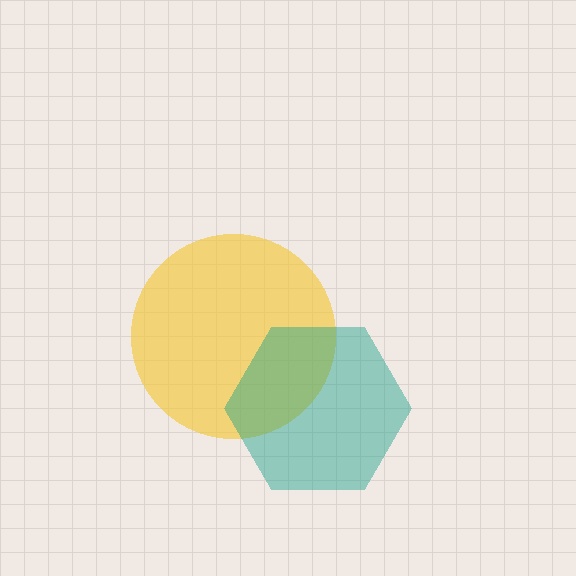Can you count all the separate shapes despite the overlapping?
Yes, there are 2 separate shapes.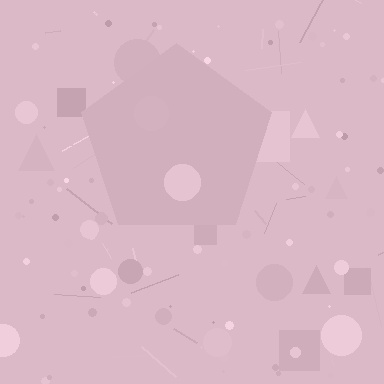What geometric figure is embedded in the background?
A pentagon is embedded in the background.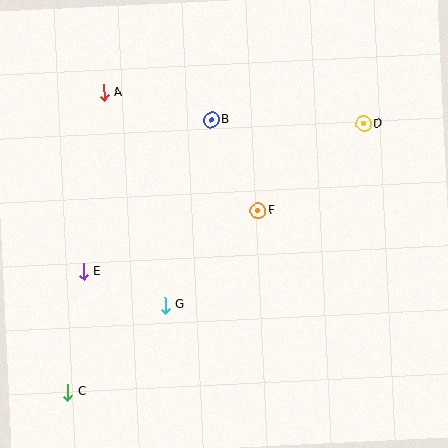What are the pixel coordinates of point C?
Point C is at (68, 392).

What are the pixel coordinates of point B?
Point B is at (211, 120).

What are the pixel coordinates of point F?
Point F is at (258, 211).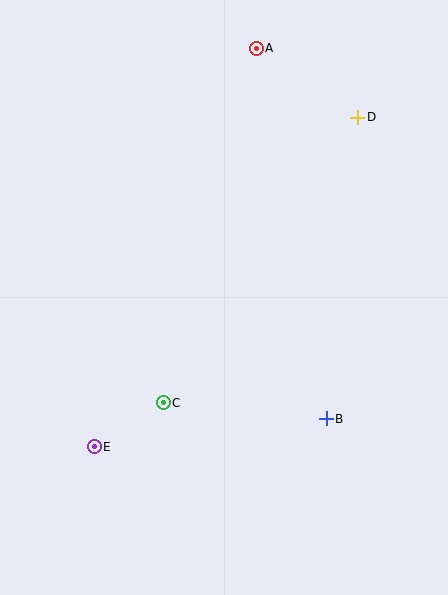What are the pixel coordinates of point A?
Point A is at (256, 48).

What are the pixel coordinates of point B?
Point B is at (326, 419).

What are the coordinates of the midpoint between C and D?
The midpoint between C and D is at (260, 260).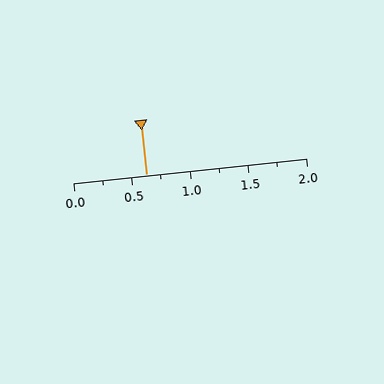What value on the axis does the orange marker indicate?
The marker indicates approximately 0.62.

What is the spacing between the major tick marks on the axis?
The major ticks are spaced 0.5 apart.